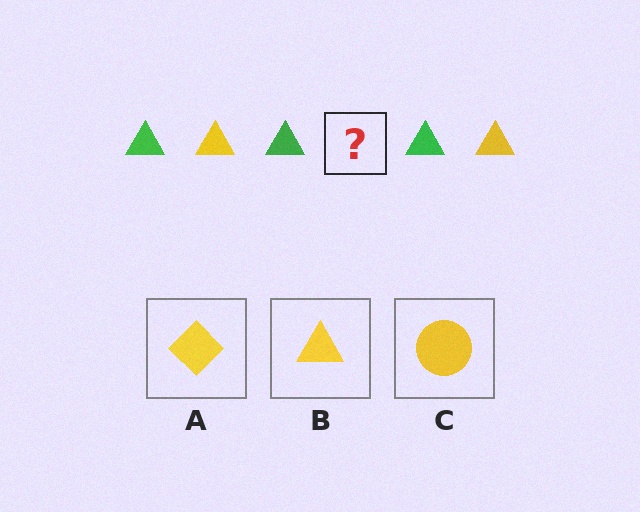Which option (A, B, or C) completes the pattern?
B.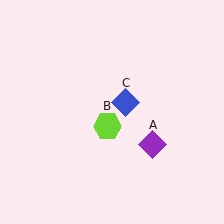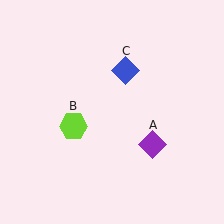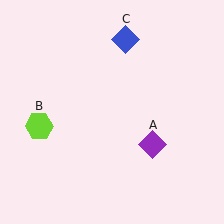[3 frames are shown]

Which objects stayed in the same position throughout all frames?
Purple diamond (object A) remained stationary.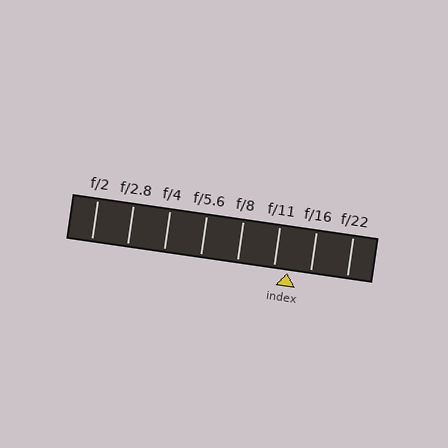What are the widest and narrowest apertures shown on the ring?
The widest aperture shown is f/2 and the narrowest is f/22.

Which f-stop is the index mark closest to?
The index mark is closest to f/11.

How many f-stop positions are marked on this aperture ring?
There are 8 f-stop positions marked.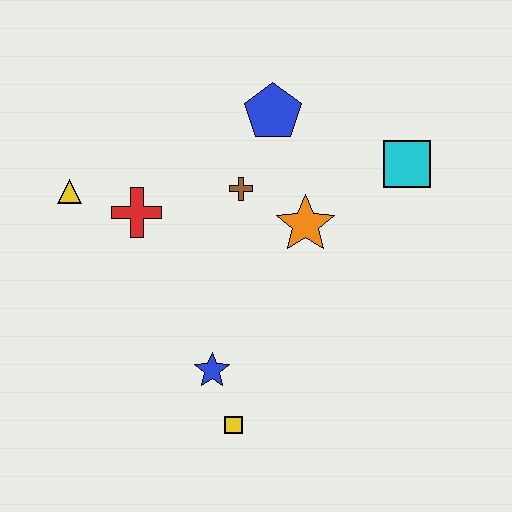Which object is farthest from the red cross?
The cyan square is farthest from the red cross.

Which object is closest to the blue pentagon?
The brown cross is closest to the blue pentagon.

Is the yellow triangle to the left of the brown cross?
Yes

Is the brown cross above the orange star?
Yes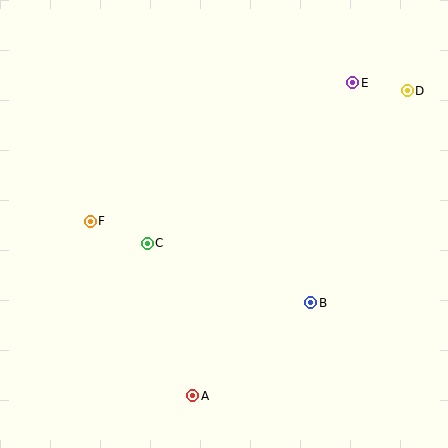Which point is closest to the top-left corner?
Point F is closest to the top-left corner.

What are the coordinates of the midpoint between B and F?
The midpoint between B and F is at (201, 262).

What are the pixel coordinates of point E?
Point E is at (353, 83).